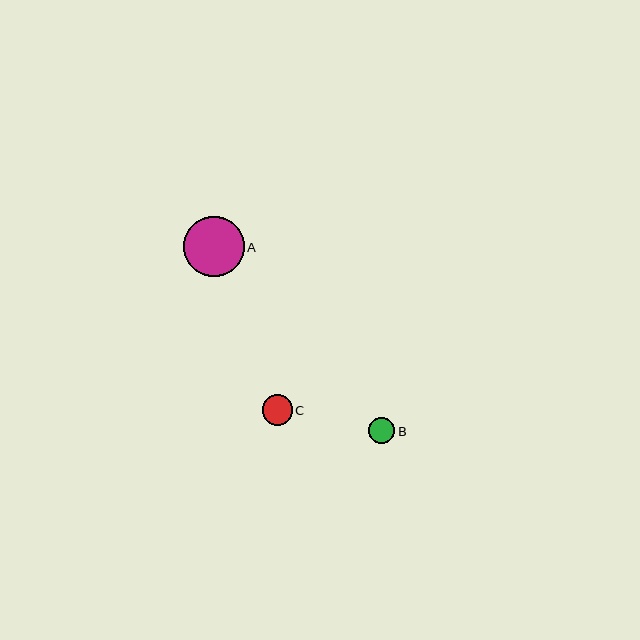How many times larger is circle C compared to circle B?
Circle C is approximately 1.2 times the size of circle B.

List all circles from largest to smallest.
From largest to smallest: A, C, B.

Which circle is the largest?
Circle A is the largest with a size of approximately 60 pixels.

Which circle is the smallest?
Circle B is the smallest with a size of approximately 26 pixels.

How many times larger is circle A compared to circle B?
Circle A is approximately 2.3 times the size of circle B.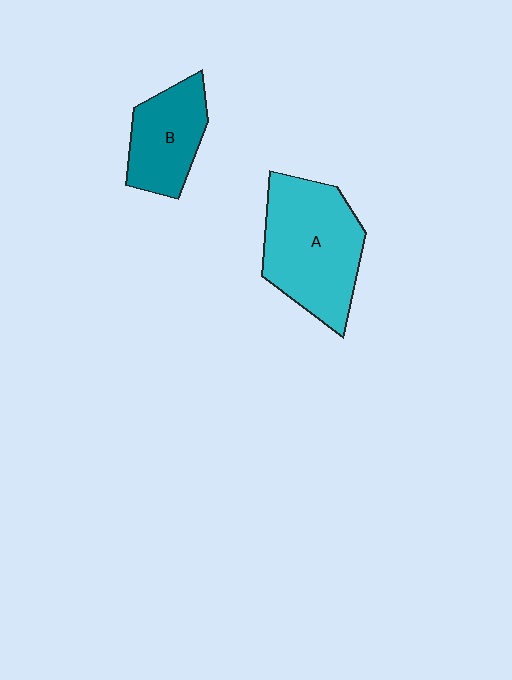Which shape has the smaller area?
Shape B (teal).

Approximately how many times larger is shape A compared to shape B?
Approximately 1.6 times.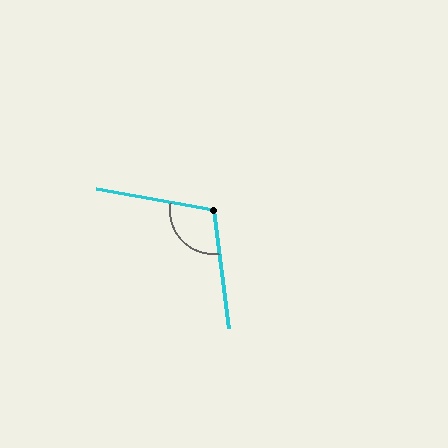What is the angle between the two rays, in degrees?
Approximately 108 degrees.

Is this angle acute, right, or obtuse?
It is obtuse.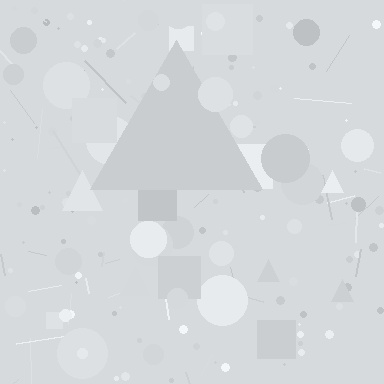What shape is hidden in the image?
A triangle is hidden in the image.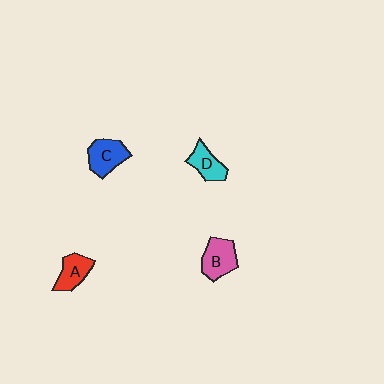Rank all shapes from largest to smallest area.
From largest to smallest: B (pink), C (blue), A (red), D (cyan).